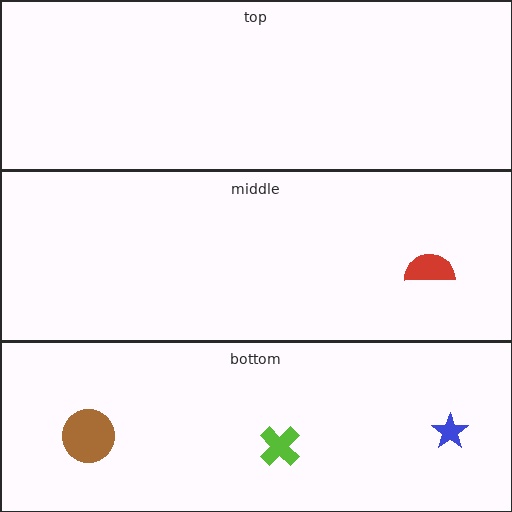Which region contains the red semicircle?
The middle region.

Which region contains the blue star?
The bottom region.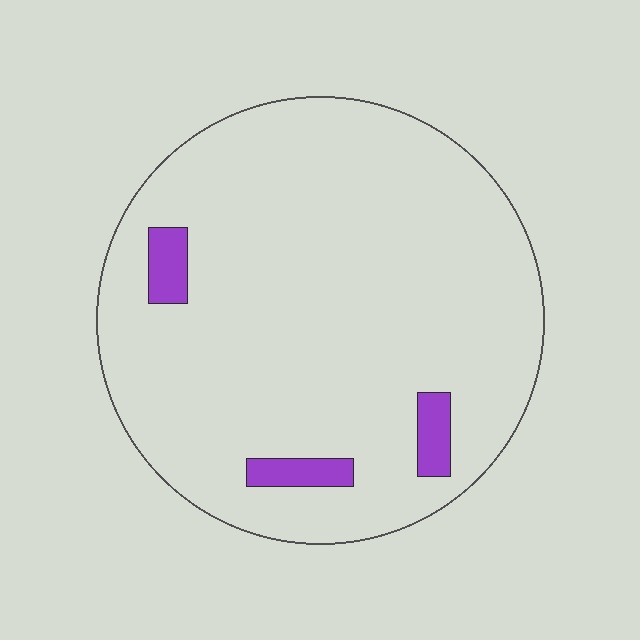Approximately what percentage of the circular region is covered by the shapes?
Approximately 5%.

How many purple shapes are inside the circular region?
3.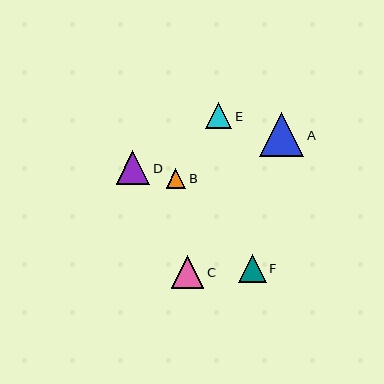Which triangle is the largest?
Triangle A is the largest with a size of approximately 44 pixels.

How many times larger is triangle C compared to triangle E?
Triangle C is approximately 1.3 times the size of triangle E.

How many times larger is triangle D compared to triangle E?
Triangle D is approximately 1.3 times the size of triangle E.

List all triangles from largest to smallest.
From largest to smallest: A, D, C, F, E, B.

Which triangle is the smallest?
Triangle B is the smallest with a size of approximately 20 pixels.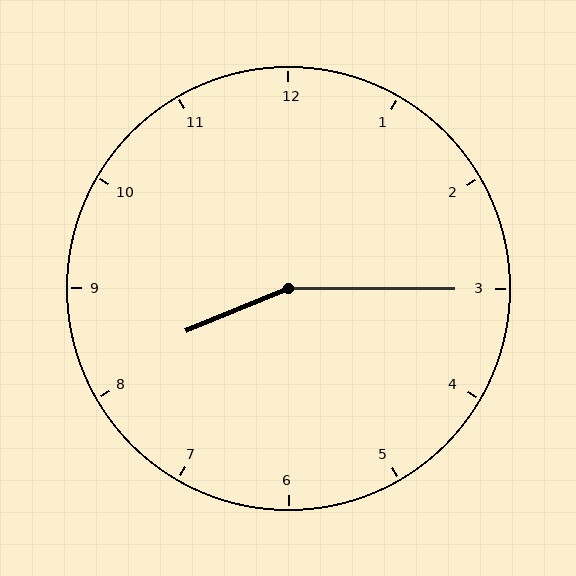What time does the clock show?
8:15.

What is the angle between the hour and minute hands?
Approximately 158 degrees.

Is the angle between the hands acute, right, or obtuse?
It is obtuse.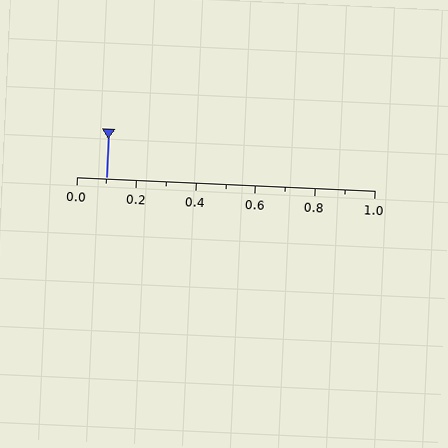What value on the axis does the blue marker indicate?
The marker indicates approximately 0.1.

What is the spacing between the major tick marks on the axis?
The major ticks are spaced 0.2 apart.